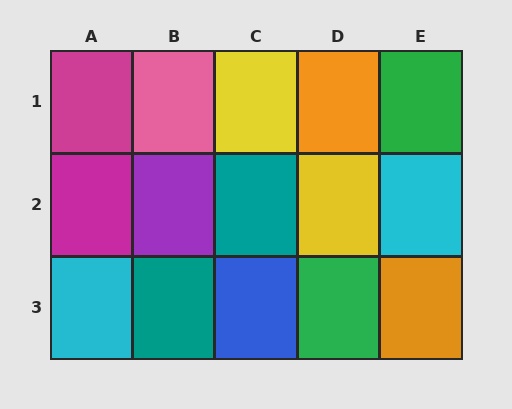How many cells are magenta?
2 cells are magenta.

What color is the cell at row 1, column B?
Pink.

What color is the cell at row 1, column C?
Yellow.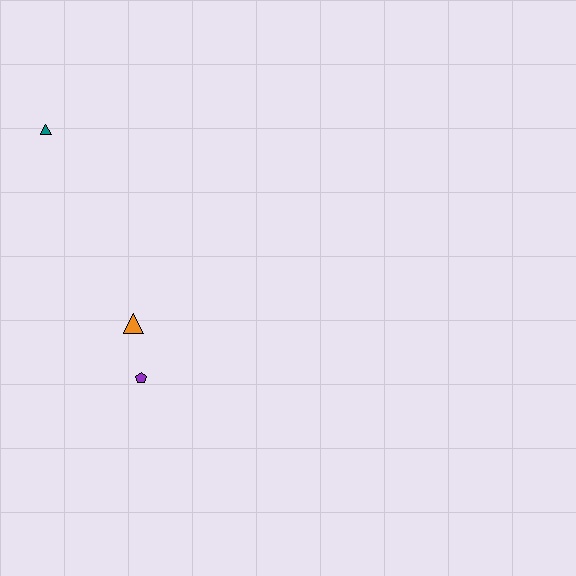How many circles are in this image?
There are no circles.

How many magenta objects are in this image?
There are no magenta objects.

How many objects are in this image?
There are 3 objects.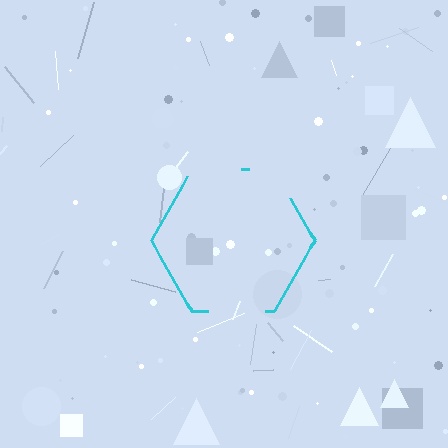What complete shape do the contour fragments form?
The contour fragments form a hexagon.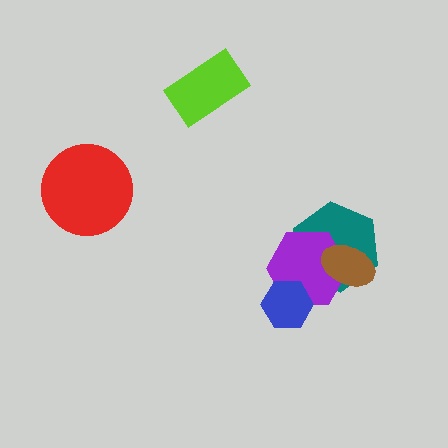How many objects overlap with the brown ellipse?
2 objects overlap with the brown ellipse.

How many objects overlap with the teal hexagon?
2 objects overlap with the teal hexagon.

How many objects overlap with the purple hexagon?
3 objects overlap with the purple hexagon.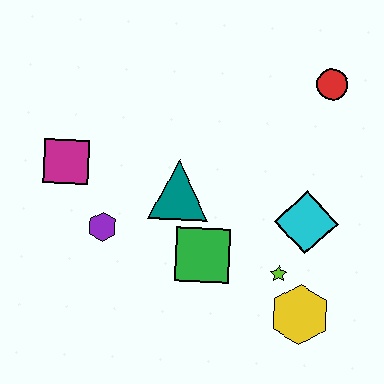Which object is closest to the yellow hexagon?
The lime star is closest to the yellow hexagon.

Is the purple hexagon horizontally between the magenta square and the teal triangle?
Yes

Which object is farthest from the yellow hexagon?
The magenta square is farthest from the yellow hexagon.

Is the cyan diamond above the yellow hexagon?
Yes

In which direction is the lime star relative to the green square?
The lime star is to the right of the green square.